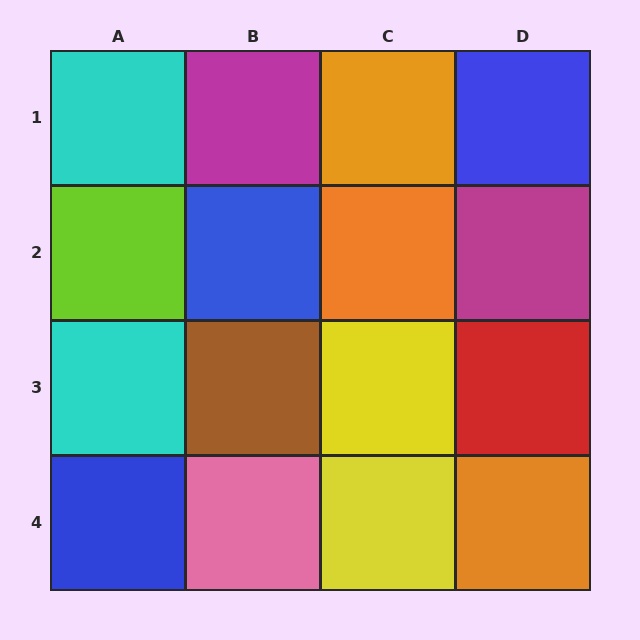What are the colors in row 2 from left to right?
Lime, blue, orange, magenta.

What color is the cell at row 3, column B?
Brown.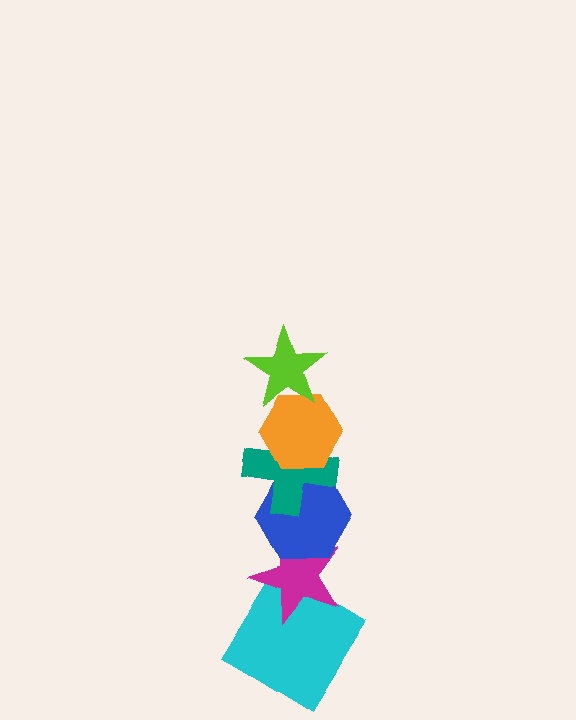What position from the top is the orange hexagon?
The orange hexagon is 2nd from the top.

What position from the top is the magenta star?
The magenta star is 5th from the top.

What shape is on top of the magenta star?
The blue hexagon is on top of the magenta star.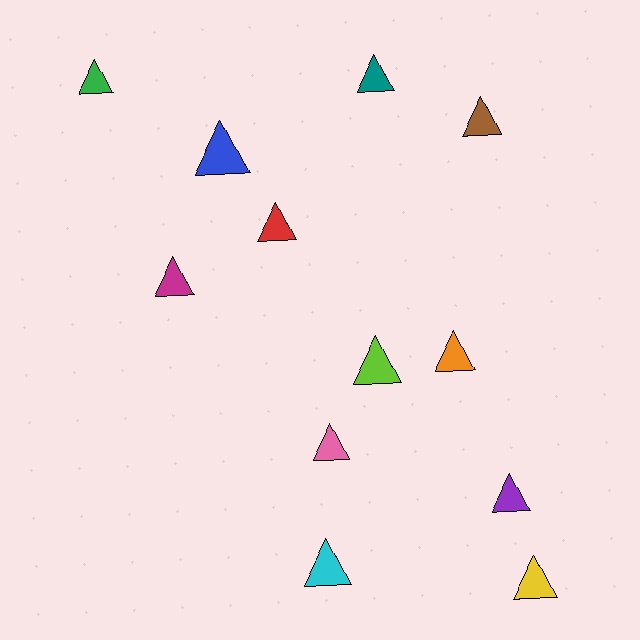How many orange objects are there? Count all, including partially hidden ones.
There is 1 orange object.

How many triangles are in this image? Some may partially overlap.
There are 12 triangles.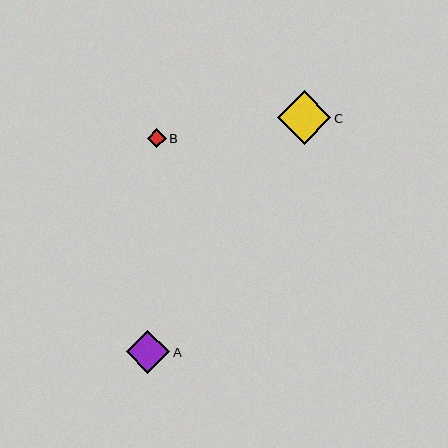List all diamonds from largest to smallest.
From largest to smallest: C, A, B.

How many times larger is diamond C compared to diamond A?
Diamond C is approximately 1.2 times the size of diamond A.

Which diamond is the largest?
Diamond C is the largest with a size of approximately 53 pixels.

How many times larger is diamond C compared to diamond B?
Diamond C is approximately 2.8 times the size of diamond B.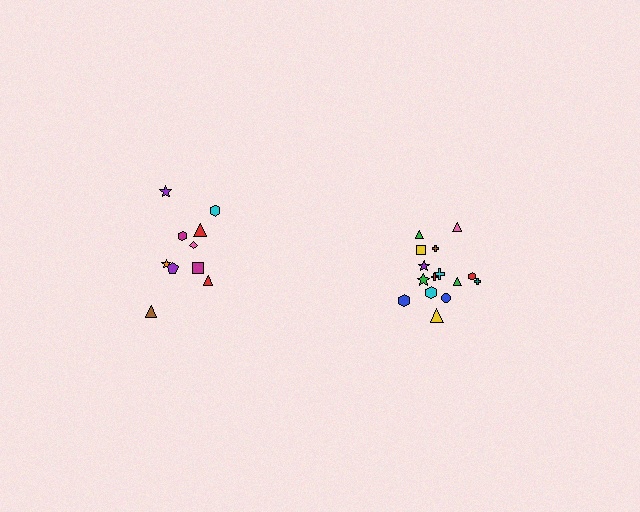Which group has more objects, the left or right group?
The right group.